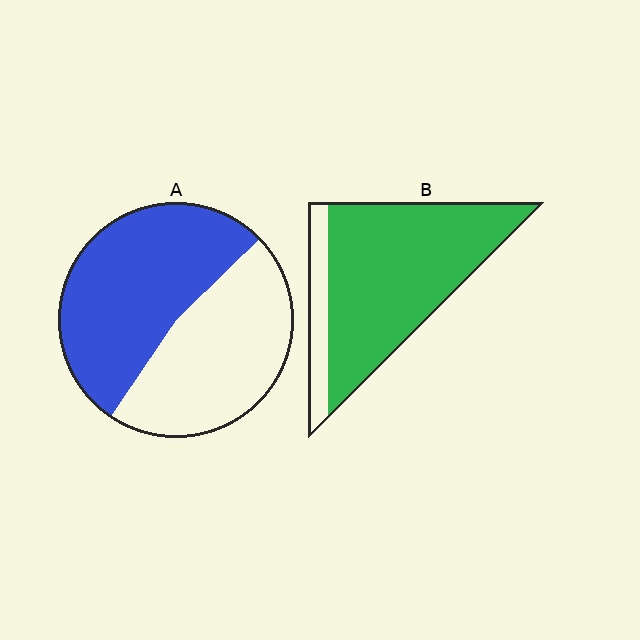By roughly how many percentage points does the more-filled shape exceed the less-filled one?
By roughly 30 percentage points (B over A).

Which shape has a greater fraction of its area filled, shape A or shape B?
Shape B.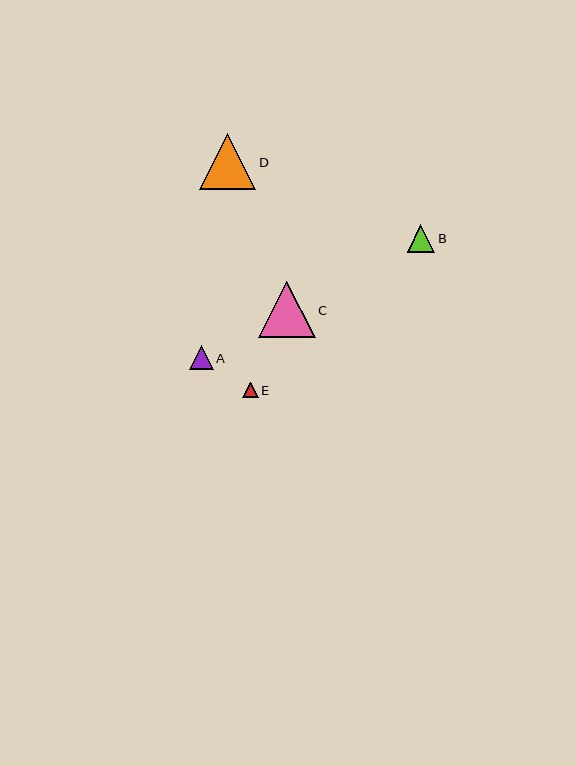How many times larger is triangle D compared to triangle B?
Triangle D is approximately 2.0 times the size of triangle B.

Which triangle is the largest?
Triangle C is the largest with a size of approximately 57 pixels.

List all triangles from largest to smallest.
From largest to smallest: C, D, B, A, E.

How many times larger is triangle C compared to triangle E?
Triangle C is approximately 3.6 times the size of triangle E.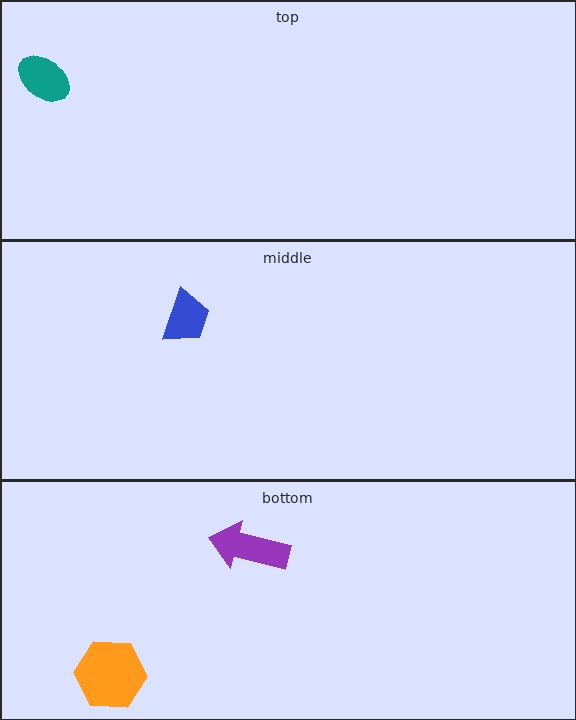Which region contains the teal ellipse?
The top region.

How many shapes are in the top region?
1.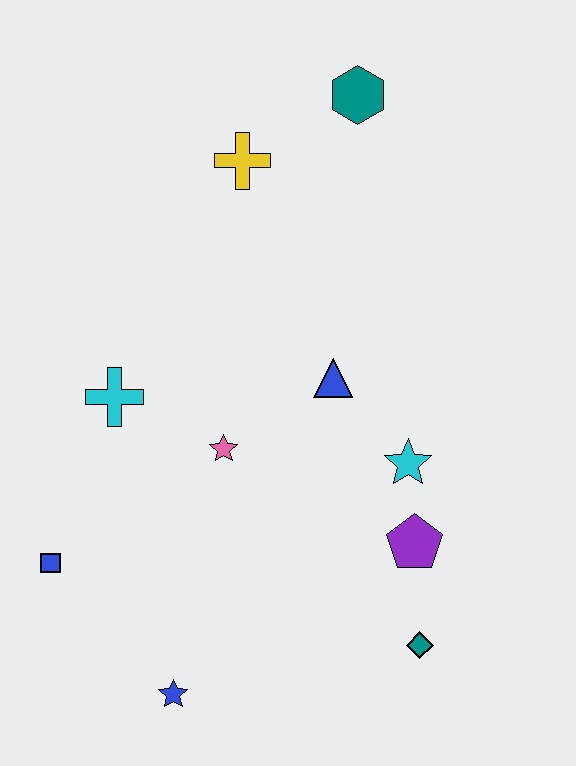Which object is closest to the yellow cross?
The teal hexagon is closest to the yellow cross.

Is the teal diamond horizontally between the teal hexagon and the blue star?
No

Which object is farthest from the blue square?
The teal hexagon is farthest from the blue square.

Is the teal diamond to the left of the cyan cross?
No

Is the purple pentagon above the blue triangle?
No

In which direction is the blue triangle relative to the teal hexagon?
The blue triangle is below the teal hexagon.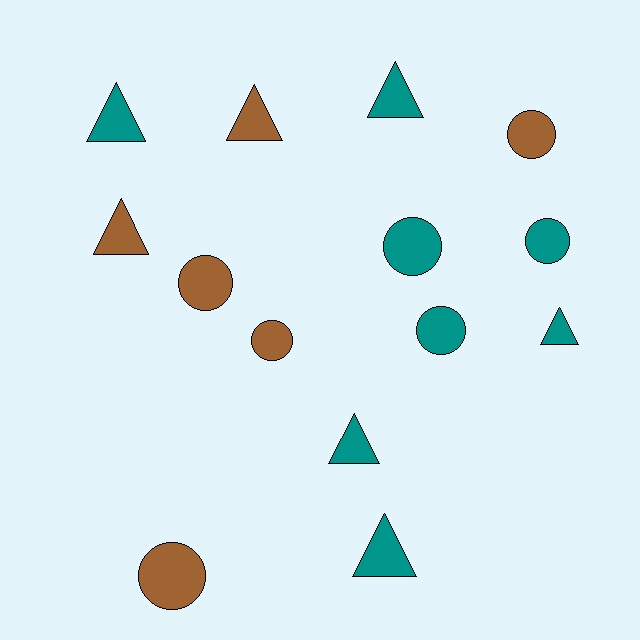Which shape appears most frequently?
Triangle, with 7 objects.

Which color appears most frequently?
Teal, with 8 objects.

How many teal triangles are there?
There are 5 teal triangles.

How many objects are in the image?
There are 14 objects.